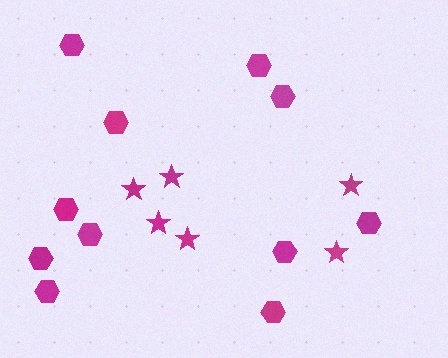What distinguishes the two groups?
There are 2 groups: one group of hexagons (11) and one group of stars (6).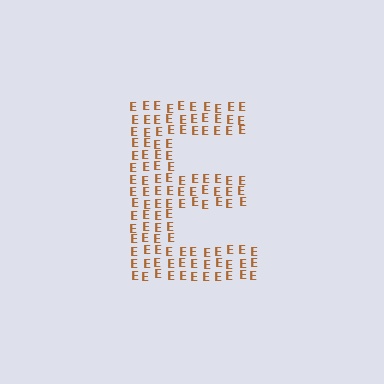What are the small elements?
The small elements are letter E's.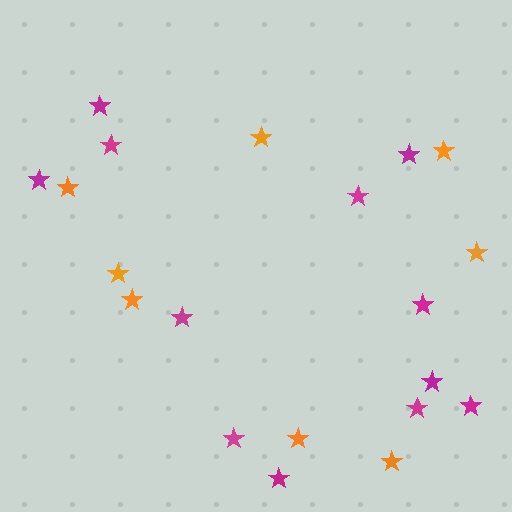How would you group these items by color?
There are 2 groups: one group of magenta stars (12) and one group of orange stars (8).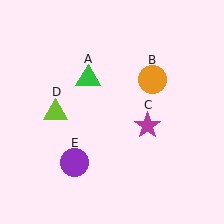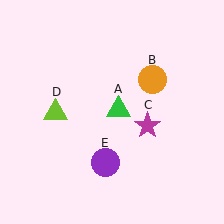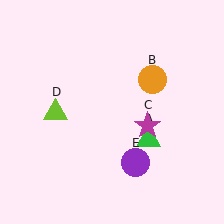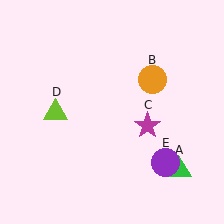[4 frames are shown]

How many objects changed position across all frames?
2 objects changed position: green triangle (object A), purple circle (object E).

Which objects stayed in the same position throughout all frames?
Orange circle (object B) and magenta star (object C) and lime triangle (object D) remained stationary.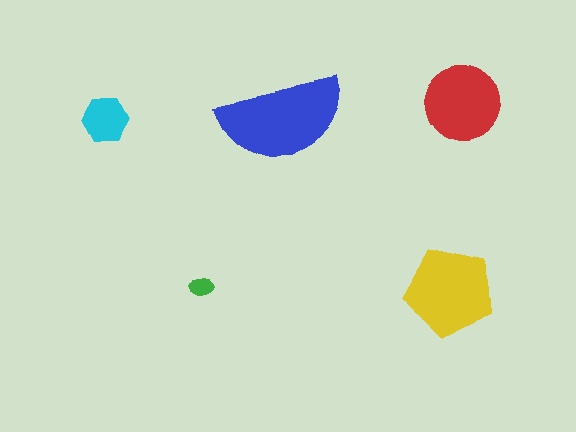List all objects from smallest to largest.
The green ellipse, the cyan hexagon, the red circle, the yellow pentagon, the blue semicircle.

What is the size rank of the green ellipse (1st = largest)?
5th.